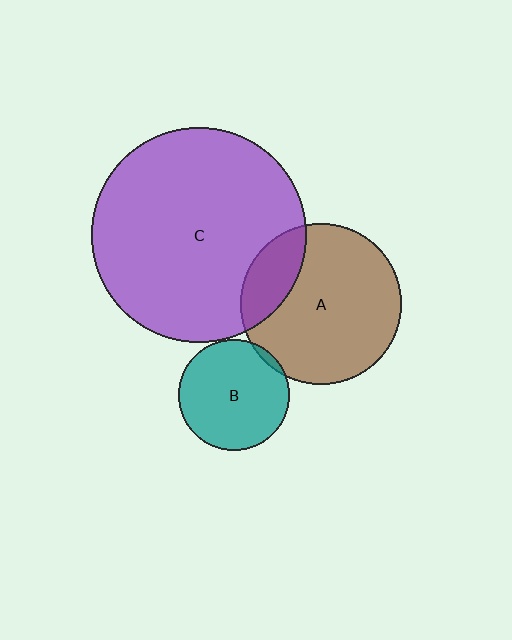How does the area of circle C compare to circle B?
Approximately 3.8 times.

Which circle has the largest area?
Circle C (purple).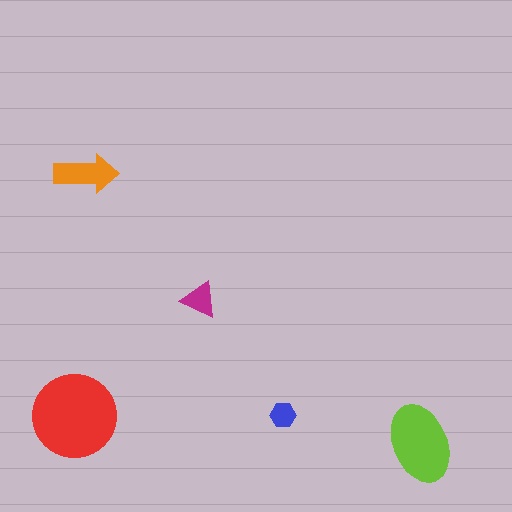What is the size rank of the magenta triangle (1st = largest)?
4th.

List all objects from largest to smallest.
The red circle, the lime ellipse, the orange arrow, the magenta triangle, the blue hexagon.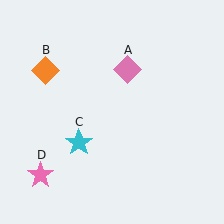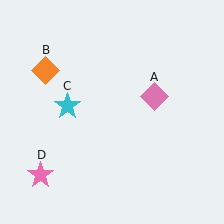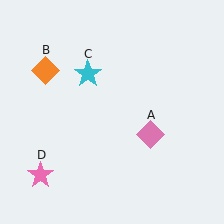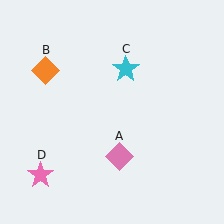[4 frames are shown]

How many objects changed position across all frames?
2 objects changed position: pink diamond (object A), cyan star (object C).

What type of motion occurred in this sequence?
The pink diamond (object A), cyan star (object C) rotated clockwise around the center of the scene.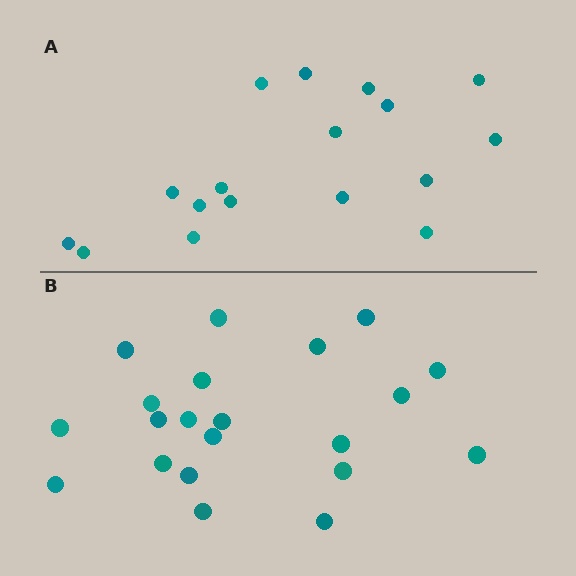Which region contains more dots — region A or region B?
Region B (the bottom region) has more dots.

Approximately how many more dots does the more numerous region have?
Region B has about 4 more dots than region A.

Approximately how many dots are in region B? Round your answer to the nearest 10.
About 20 dots. (The exact count is 21, which rounds to 20.)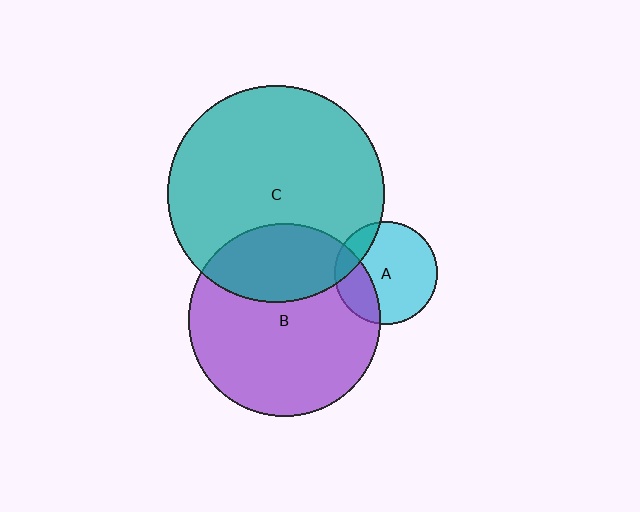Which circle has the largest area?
Circle C (teal).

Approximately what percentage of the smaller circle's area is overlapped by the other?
Approximately 30%.